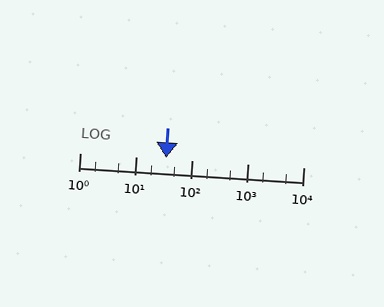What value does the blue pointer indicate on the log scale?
The pointer indicates approximately 35.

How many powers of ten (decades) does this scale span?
The scale spans 4 decades, from 1 to 10000.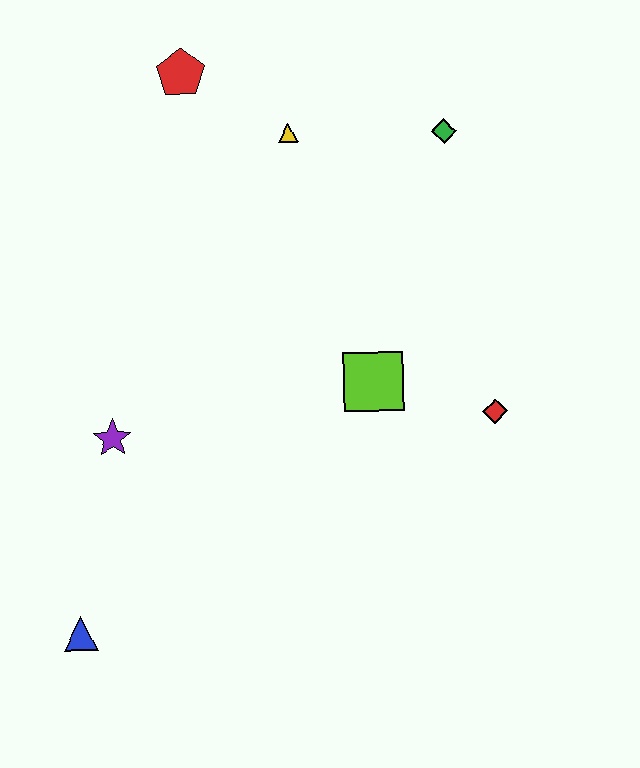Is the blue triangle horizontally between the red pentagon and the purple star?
No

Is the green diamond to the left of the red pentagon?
No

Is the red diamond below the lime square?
Yes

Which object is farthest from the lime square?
The blue triangle is farthest from the lime square.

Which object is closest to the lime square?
The red diamond is closest to the lime square.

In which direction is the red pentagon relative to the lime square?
The red pentagon is above the lime square.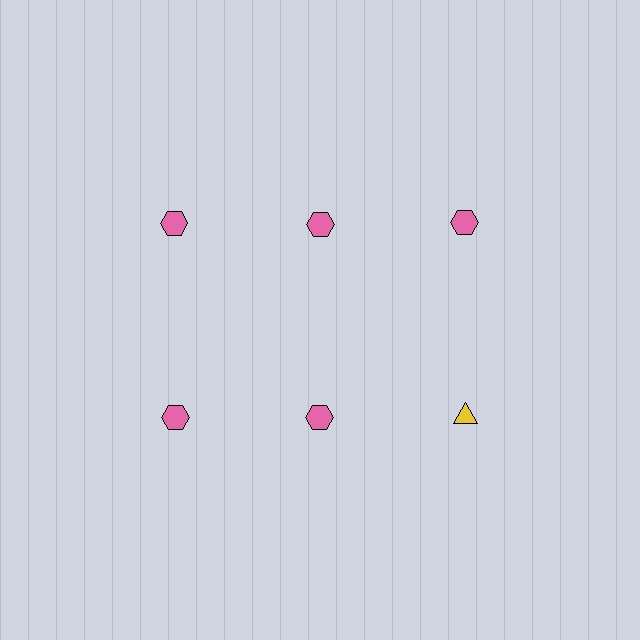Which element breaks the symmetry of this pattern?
The yellow triangle in the second row, center column breaks the symmetry. All other shapes are pink hexagons.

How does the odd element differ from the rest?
It differs in both color (yellow instead of pink) and shape (triangle instead of hexagon).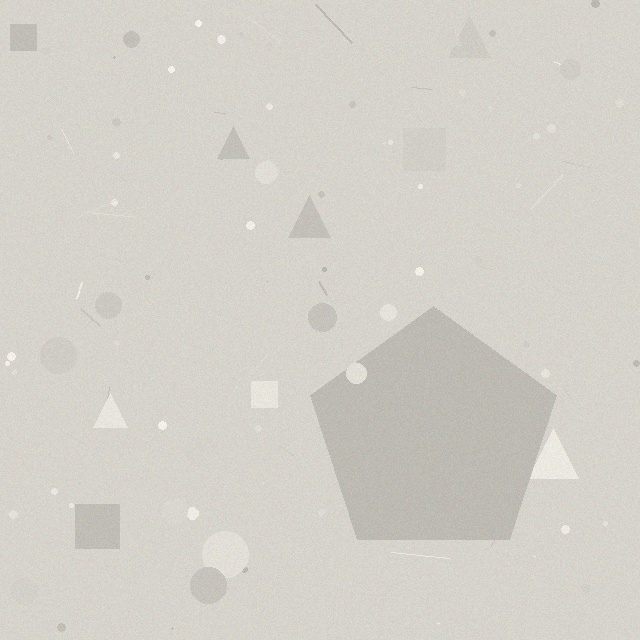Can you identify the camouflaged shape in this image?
The camouflaged shape is a pentagon.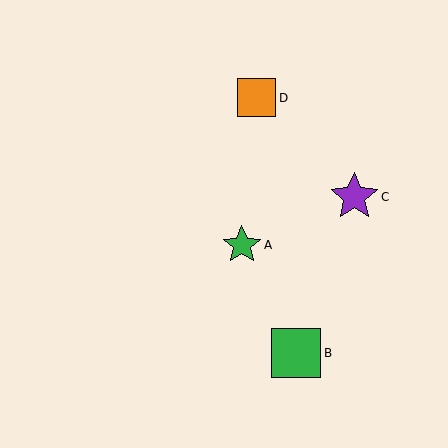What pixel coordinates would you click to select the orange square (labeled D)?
Click at (257, 98) to select the orange square D.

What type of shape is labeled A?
Shape A is a green star.